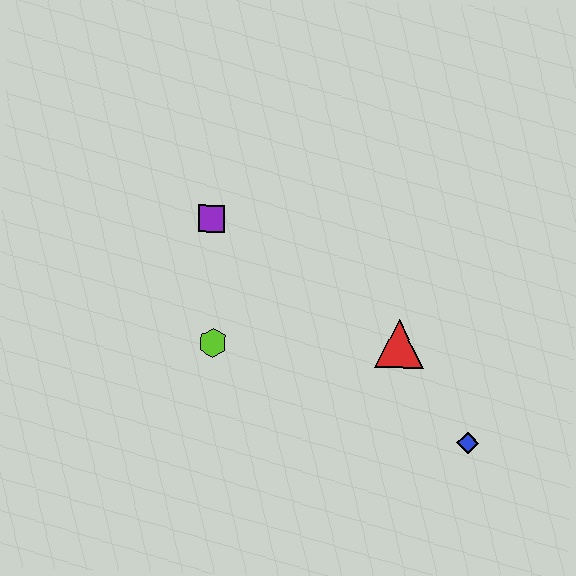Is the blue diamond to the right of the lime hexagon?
Yes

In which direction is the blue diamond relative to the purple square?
The blue diamond is to the right of the purple square.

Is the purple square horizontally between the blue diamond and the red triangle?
No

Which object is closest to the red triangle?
The blue diamond is closest to the red triangle.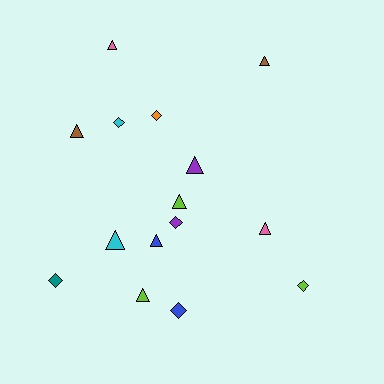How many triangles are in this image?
There are 9 triangles.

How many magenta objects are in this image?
There are no magenta objects.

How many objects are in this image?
There are 15 objects.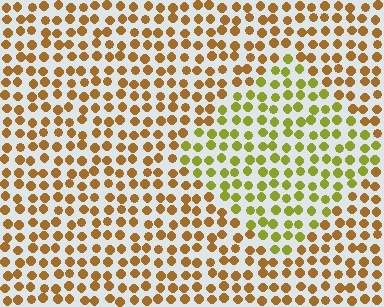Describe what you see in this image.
The image is filled with small brown elements in a uniform arrangement. A diamond-shaped region is visible where the elements are tinted to a slightly different hue, forming a subtle color boundary.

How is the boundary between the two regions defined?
The boundary is defined purely by a slight shift in hue (about 36 degrees). Spacing, size, and orientation are identical on both sides.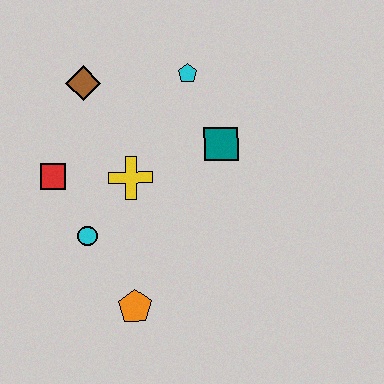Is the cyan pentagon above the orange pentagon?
Yes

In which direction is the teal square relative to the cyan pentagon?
The teal square is below the cyan pentagon.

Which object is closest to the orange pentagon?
The cyan circle is closest to the orange pentagon.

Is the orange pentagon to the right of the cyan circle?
Yes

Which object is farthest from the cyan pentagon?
The orange pentagon is farthest from the cyan pentagon.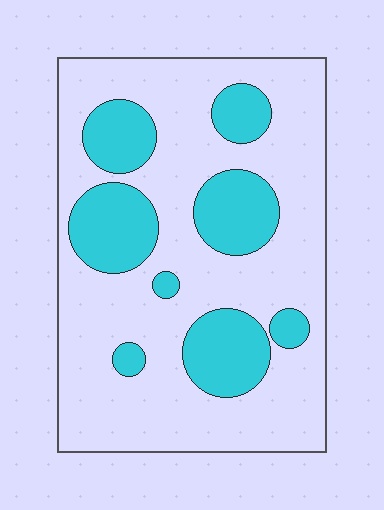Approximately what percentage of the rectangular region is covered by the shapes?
Approximately 25%.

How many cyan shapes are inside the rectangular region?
8.